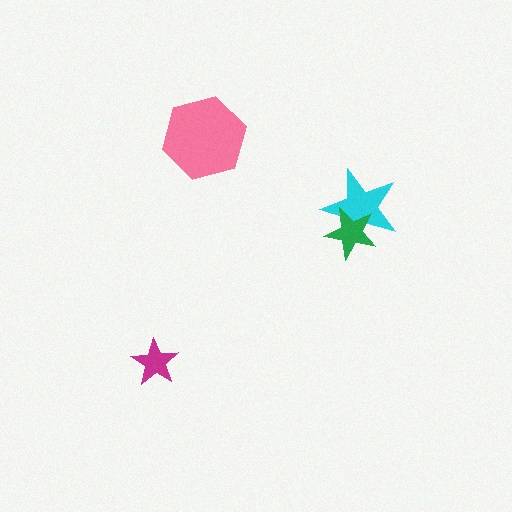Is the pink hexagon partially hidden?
No, no other shape covers it.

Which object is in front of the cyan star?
The green star is in front of the cyan star.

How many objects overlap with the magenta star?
0 objects overlap with the magenta star.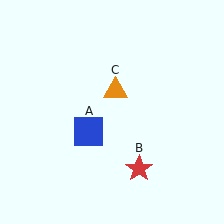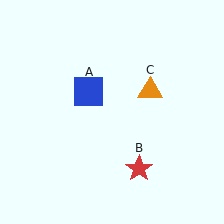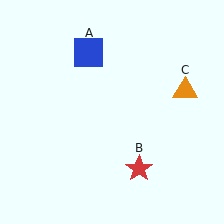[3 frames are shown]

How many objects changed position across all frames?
2 objects changed position: blue square (object A), orange triangle (object C).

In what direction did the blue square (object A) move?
The blue square (object A) moved up.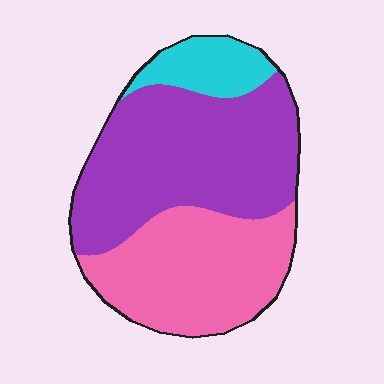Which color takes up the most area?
Purple, at roughly 50%.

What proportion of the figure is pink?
Pink takes up about three eighths (3/8) of the figure.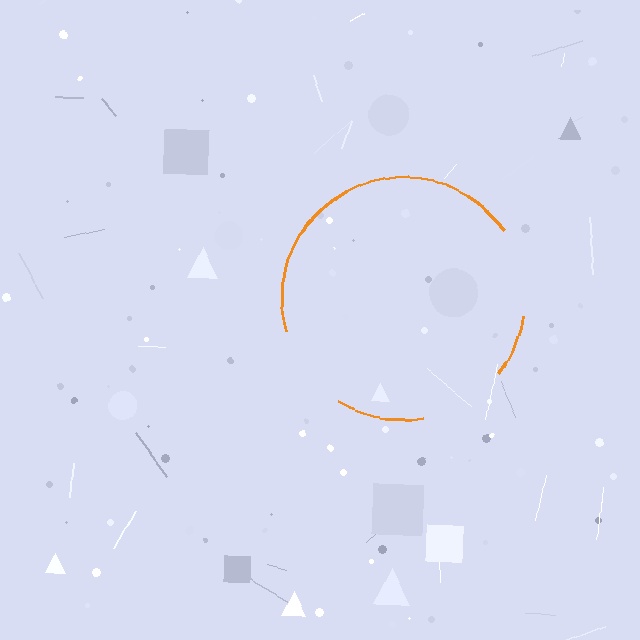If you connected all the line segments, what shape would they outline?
They would outline a circle.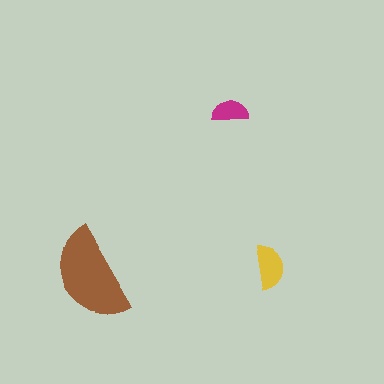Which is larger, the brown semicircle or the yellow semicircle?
The brown one.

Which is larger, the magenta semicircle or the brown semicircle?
The brown one.